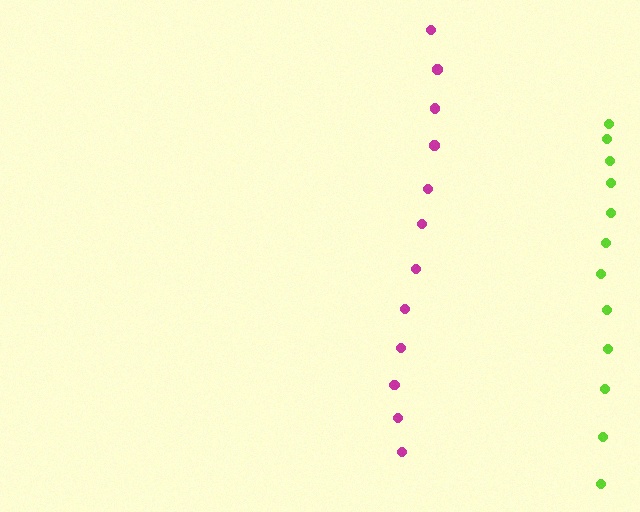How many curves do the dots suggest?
There are 2 distinct paths.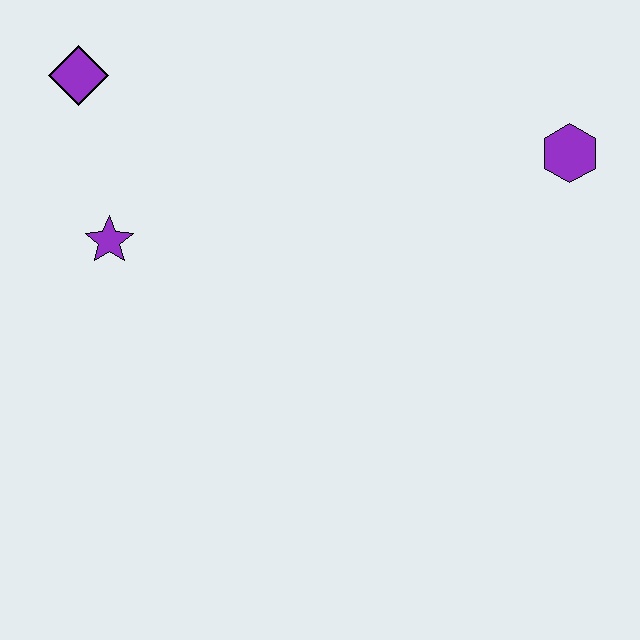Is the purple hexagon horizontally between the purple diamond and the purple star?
No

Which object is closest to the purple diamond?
The purple star is closest to the purple diamond.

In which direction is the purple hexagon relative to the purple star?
The purple hexagon is to the right of the purple star.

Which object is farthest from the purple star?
The purple hexagon is farthest from the purple star.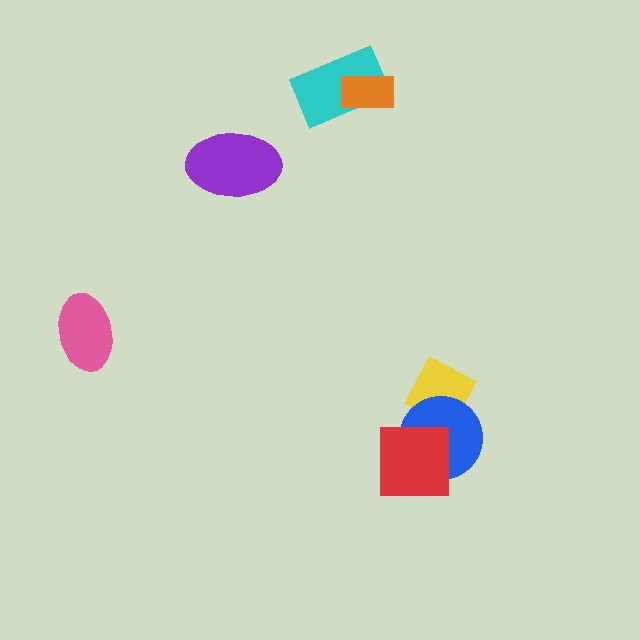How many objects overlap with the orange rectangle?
1 object overlaps with the orange rectangle.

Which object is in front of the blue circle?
The red square is in front of the blue circle.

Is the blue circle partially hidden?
Yes, it is partially covered by another shape.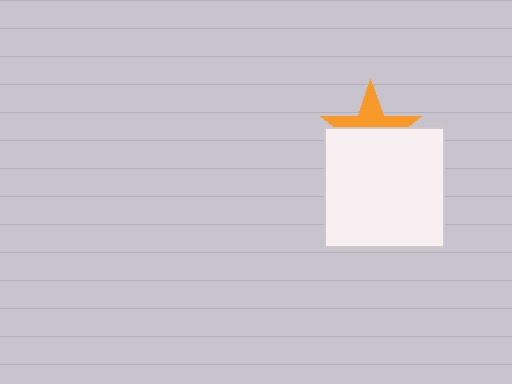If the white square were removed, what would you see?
You would see the complete orange star.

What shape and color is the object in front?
The object in front is a white square.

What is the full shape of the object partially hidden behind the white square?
The partially hidden object is an orange star.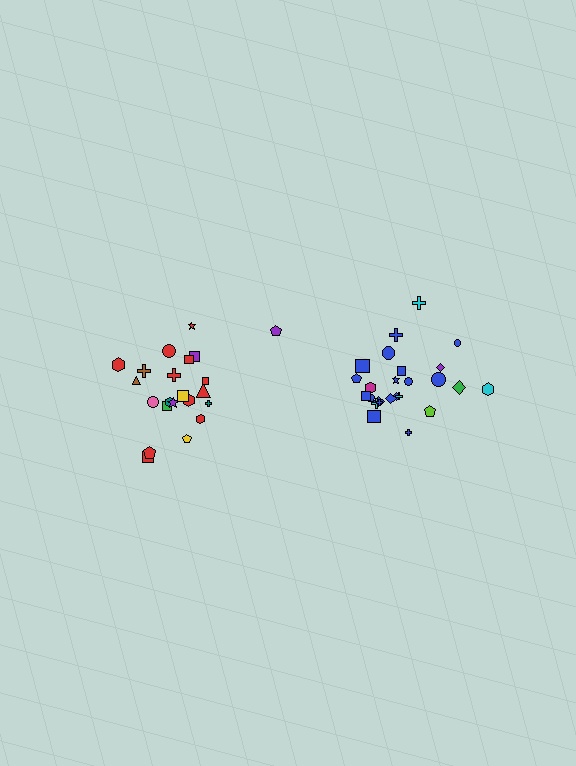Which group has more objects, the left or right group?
The right group.